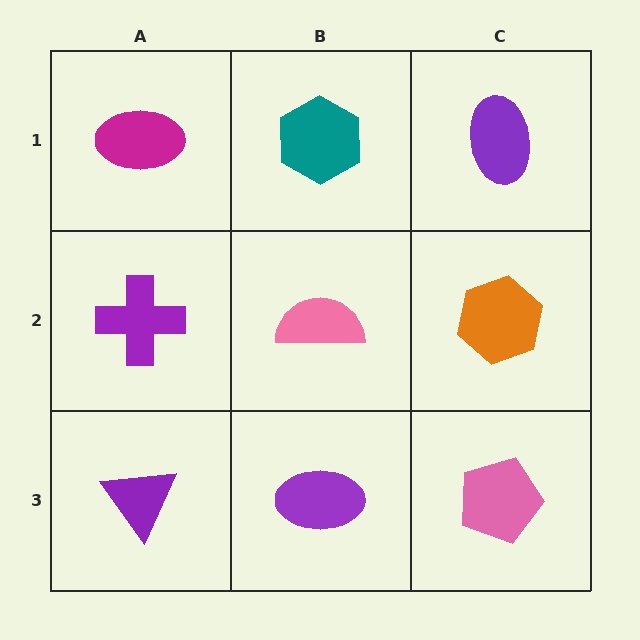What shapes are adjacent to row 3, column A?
A purple cross (row 2, column A), a purple ellipse (row 3, column B).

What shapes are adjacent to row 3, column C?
An orange hexagon (row 2, column C), a purple ellipse (row 3, column B).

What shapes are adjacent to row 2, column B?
A teal hexagon (row 1, column B), a purple ellipse (row 3, column B), a purple cross (row 2, column A), an orange hexagon (row 2, column C).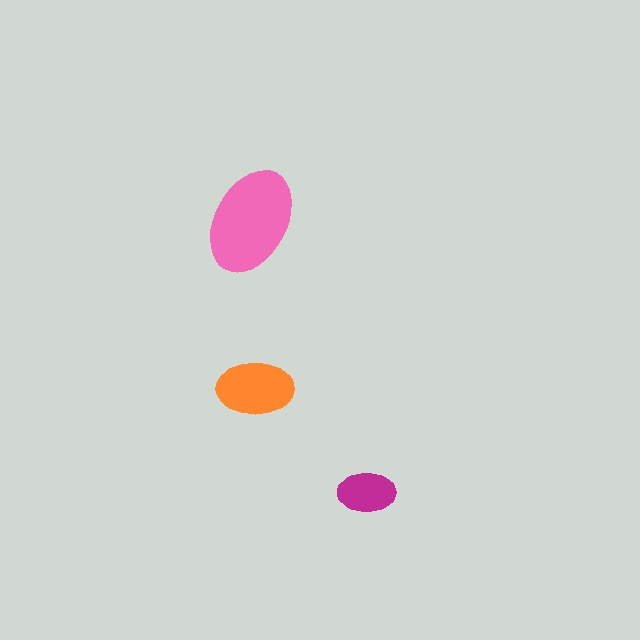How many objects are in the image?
There are 3 objects in the image.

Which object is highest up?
The pink ellipse is topmost.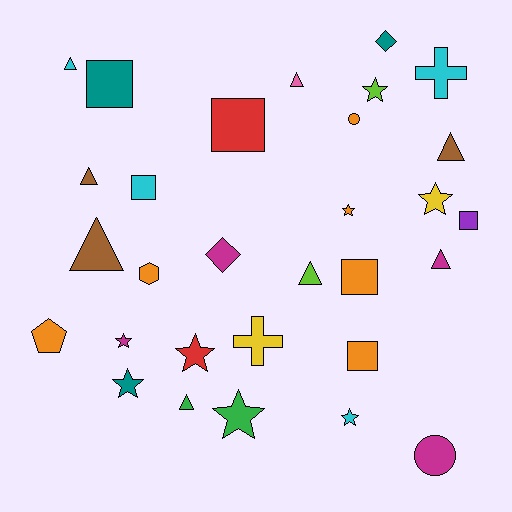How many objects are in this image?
There are 30 objects.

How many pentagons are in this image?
There is 1 pentagon.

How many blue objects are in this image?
There are no blue objects.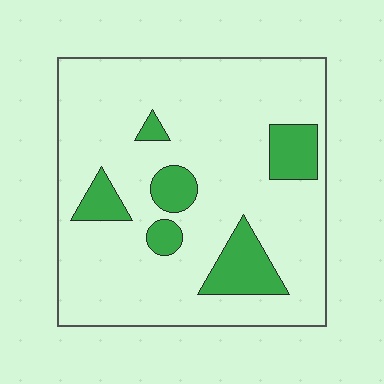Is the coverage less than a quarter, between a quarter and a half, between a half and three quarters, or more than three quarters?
Less than a quarter.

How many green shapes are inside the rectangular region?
6.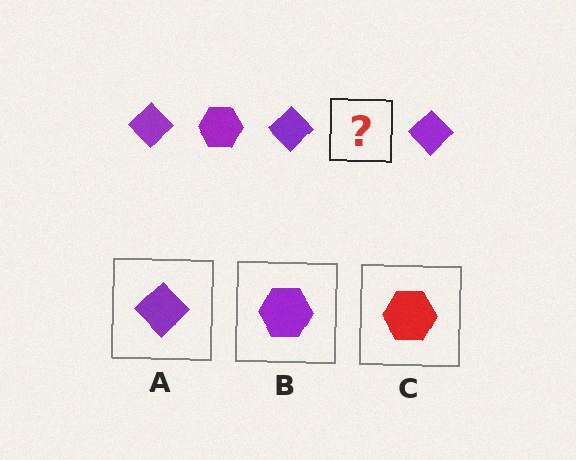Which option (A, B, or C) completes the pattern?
B.